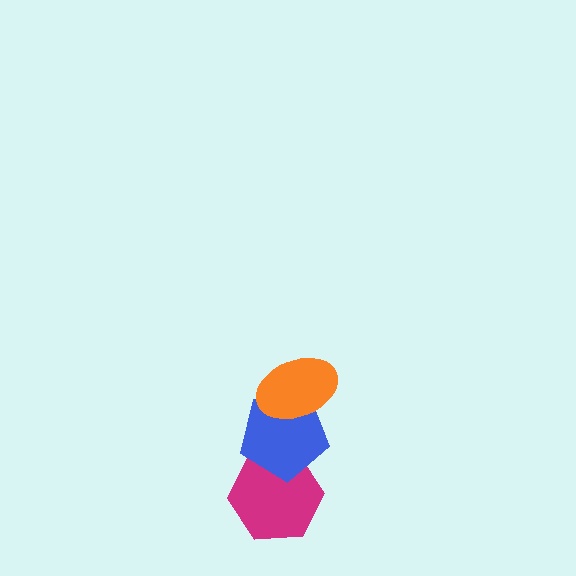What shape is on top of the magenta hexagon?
The blue pentagon is on top of the magenta hexagon.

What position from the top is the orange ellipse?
The orange ellipse is 1st from the top.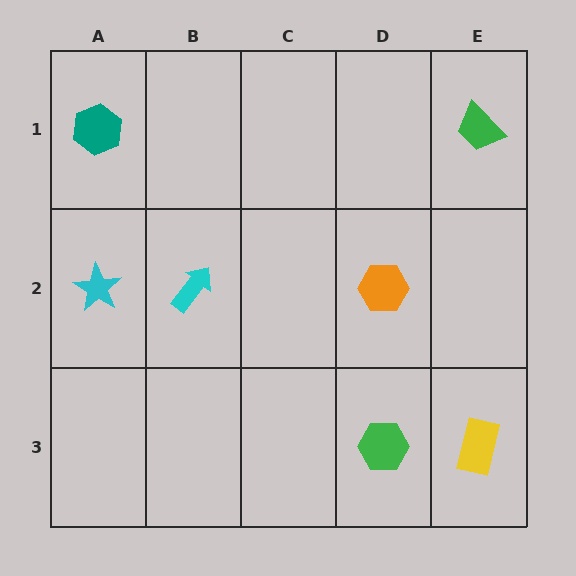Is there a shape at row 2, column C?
No, that cell is empty.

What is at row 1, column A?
A teal hexagon.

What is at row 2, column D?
An orange hexagon.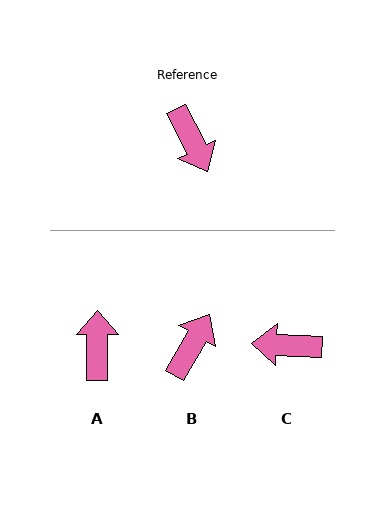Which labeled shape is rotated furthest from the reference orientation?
A, about 154 degrees away.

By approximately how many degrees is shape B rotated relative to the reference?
Approximately 124 degrees counter-clockwise.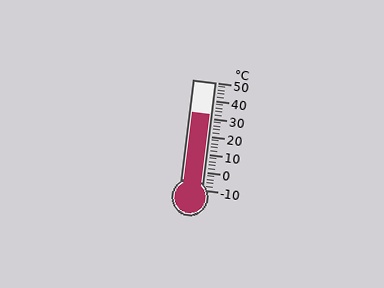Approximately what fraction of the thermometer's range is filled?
The thermometer is filled to approximately 70% of its range.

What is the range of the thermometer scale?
The thermometer scale ranges from -10°C to 50°C.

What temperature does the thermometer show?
The thermometer shows approximately 32°C.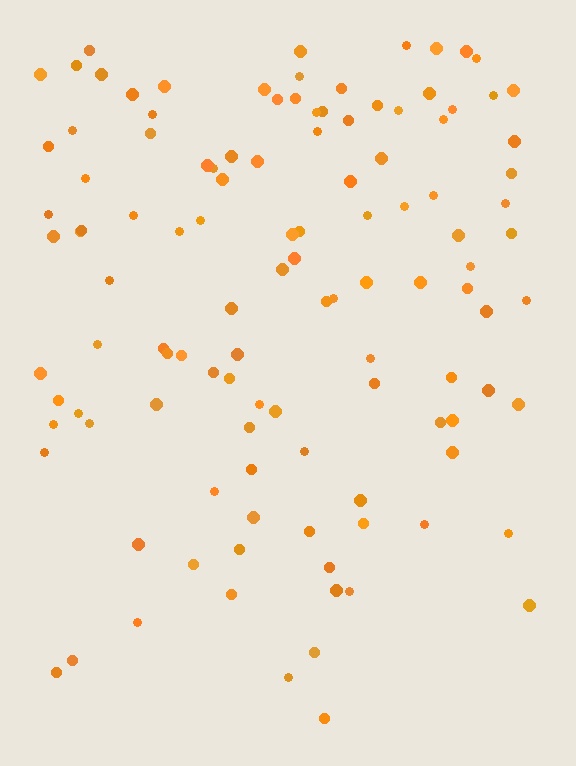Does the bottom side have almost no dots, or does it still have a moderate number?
Still a moderate number, just noticeably fewer than the top.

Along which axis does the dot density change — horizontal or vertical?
Vertical.